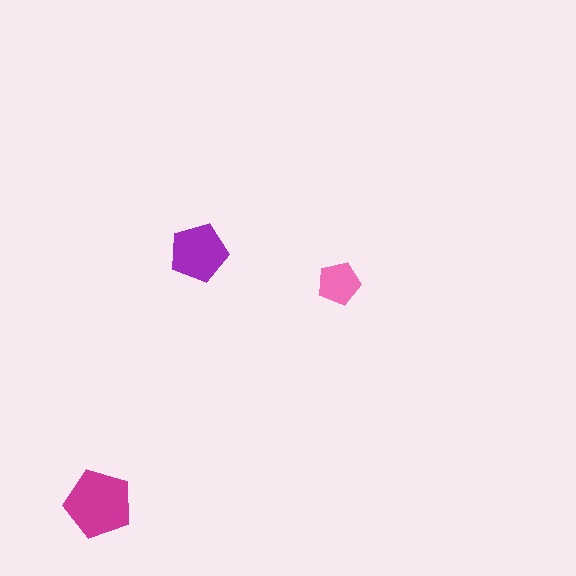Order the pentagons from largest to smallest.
the magenta one, the purple one, the pink one.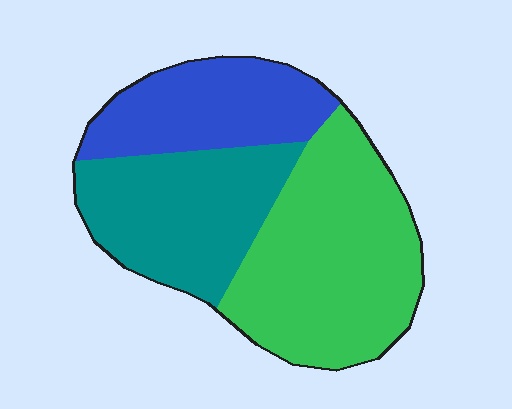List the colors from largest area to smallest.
From largest to smallest: green, teal, blue.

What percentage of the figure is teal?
Teal takes up between a quarter and a half of the figure.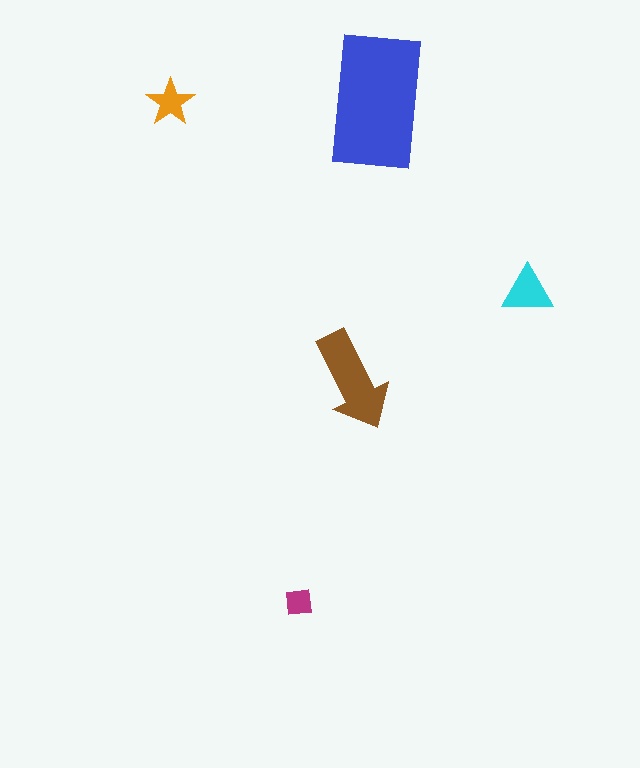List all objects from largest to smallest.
The blue rectangle, the brown arrow, the cyan triangle, the orange star, the magenta square.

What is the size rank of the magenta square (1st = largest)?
5th.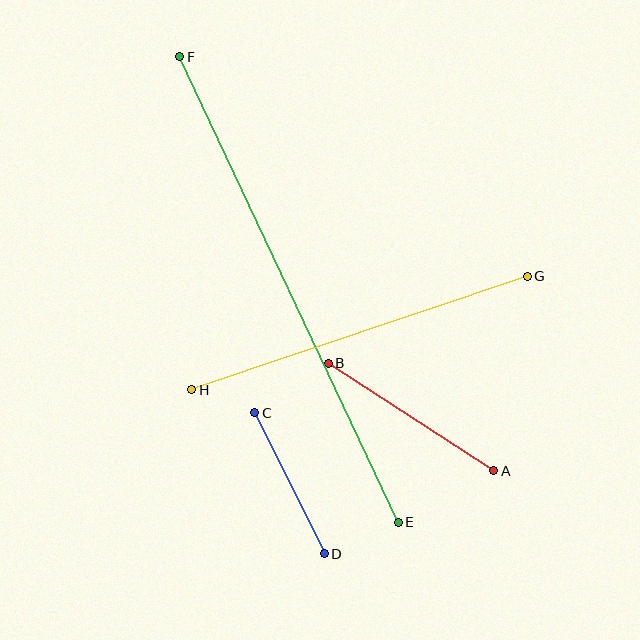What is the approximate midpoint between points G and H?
The midpoint is at approximately (359, 333) pixels.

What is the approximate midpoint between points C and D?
The midpoint is at approximately (289, 483) pixels.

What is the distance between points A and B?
The distance is approximately 198 pixels.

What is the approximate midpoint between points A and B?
The midpoint is at approximately (411, 417) pixels.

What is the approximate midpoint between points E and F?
The midpoint is at approximately (289, 290) pixels.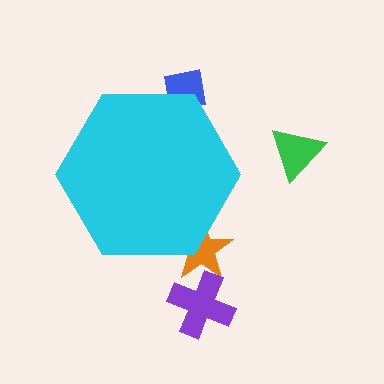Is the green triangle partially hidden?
No, the green triangle is fully visible.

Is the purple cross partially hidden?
No, the purple cross is fully visible.